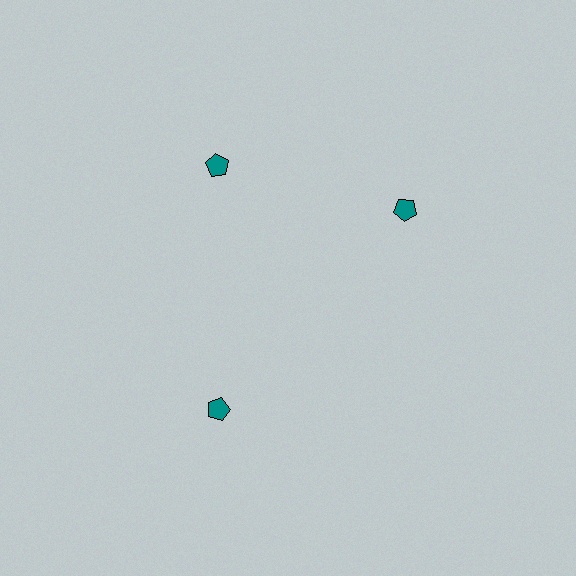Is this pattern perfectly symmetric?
No. The 3 teal pentagons are arranged in a ring, but one element near the 3 o'clock position is rotated out of alignment along the ring, breaking the 3-fold rotational symmetry.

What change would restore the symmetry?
The symmetry would be restored by rotating it back into even spacing with its neighbors so that all 3 pentagons sit at equal angles and equal distance from the center.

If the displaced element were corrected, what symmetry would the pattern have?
It would have 3-fold rotational symmetry — the pattern would map onto itself every 120 degrees.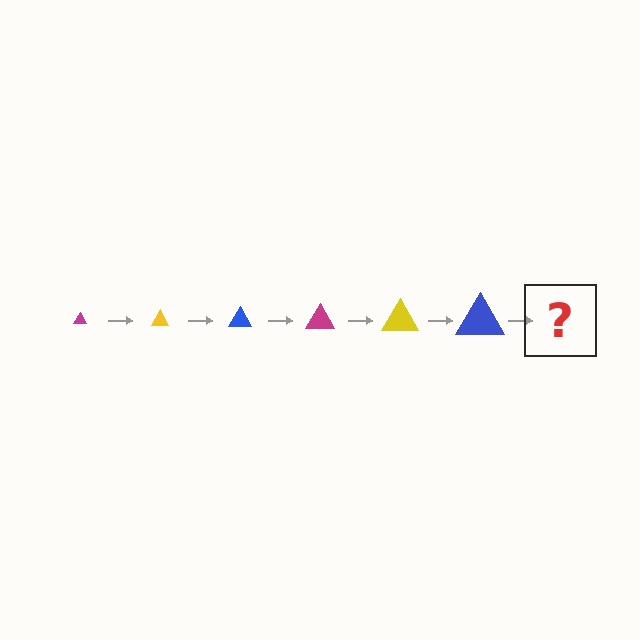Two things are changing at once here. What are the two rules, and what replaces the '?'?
The two rules are that the triangle grows larger each step and the color cycles through magenta, yellow, and blue. The '?' should be a magenta triangle, larger than the previous one.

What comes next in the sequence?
The next element should be a magenta triangle, larger than the previous one.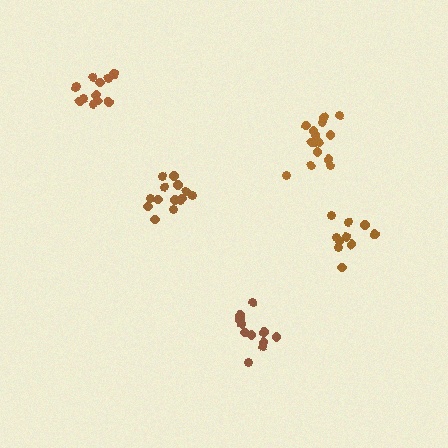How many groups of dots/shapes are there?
There are 5 groups.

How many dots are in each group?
Group 1: 12 dots, Group 2: 14 dots, Group 3: 15 dots, Group 4: 11 dots, Group 5: 10 dots (62 total).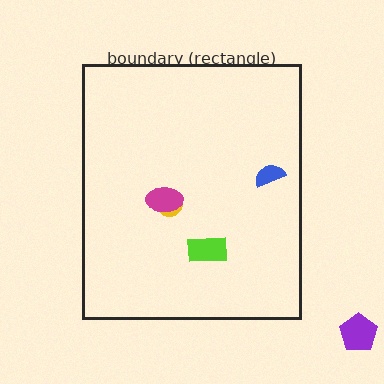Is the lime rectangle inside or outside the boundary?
Inside.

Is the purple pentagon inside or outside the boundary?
Outside.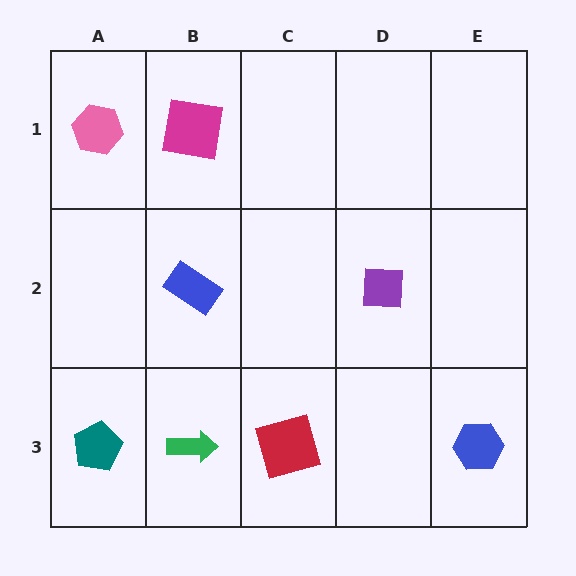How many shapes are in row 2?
2 shapes.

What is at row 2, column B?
A blue rectangle.